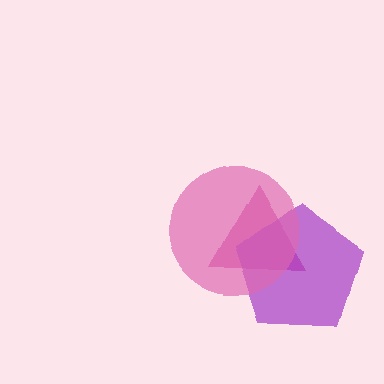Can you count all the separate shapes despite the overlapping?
Yes, there are 3 separate shapes.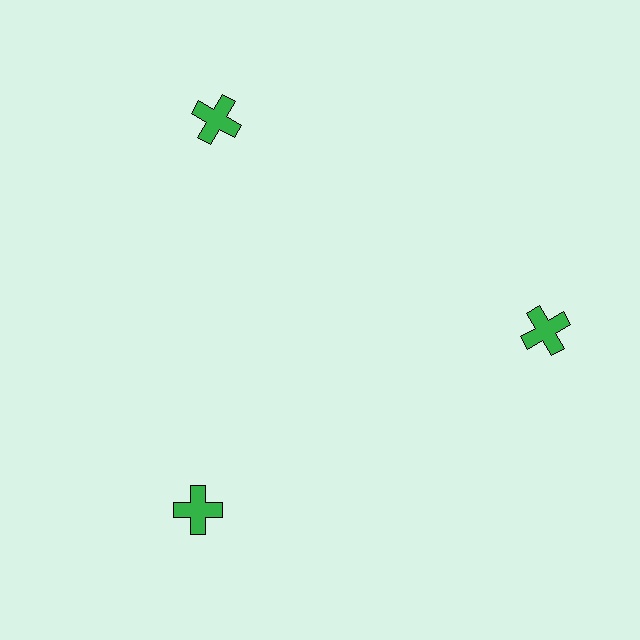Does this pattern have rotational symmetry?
Yes, this pattern has 3-fold rotational symmetry. It looks the same after rotating 120 degrees around the center.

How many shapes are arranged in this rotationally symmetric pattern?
There are 3 shapes, arranged in 3 groups of 1.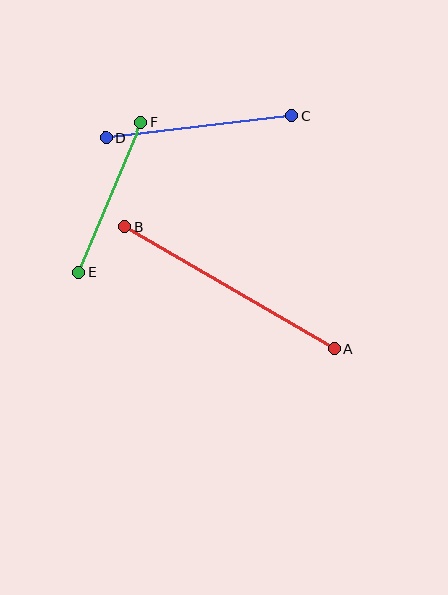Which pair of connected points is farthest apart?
Points A and B are farthest apart.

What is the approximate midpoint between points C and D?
The midpoint is at approximately (199, 127) pixels.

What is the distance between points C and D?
The distance is approximately 188 pixels.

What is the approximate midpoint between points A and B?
The midpoint is at approximately (230, 288) pixels.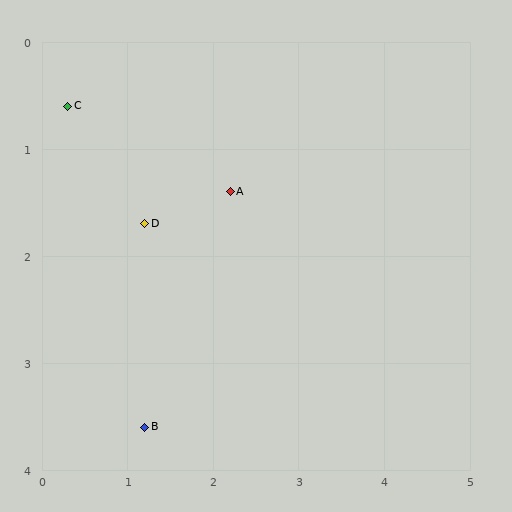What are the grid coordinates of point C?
Point C is at approximately (0.3, 0.6).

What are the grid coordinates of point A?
Point A is at approximately (2.2, 1.4).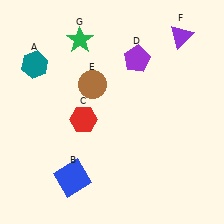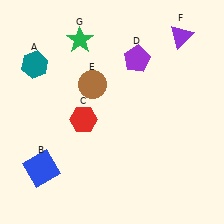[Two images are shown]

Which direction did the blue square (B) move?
The blue square (B) moved left.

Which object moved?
The blue square (B) moved left.